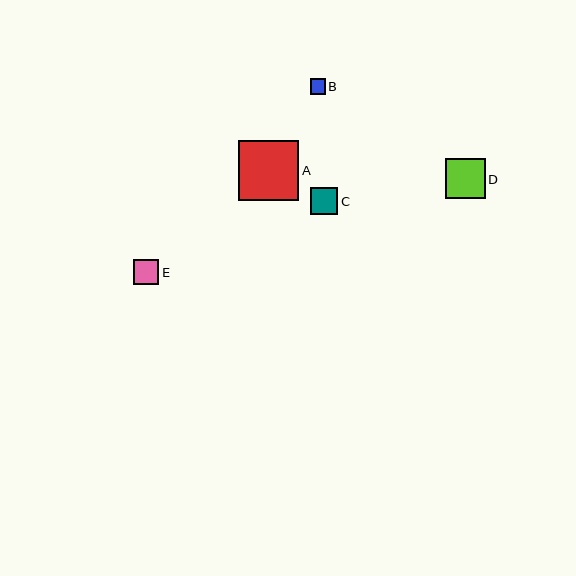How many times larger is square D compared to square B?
Square D is approximately 2.6 times the size of square B.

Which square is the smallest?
Square B is the smallest with a size of approximately 15 pixels.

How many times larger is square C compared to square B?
Square C is approximately 1.8 times the size of square B.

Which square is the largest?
Square A is the largest with a size of approximately 60 pixels.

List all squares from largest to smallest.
From largest to smallest: A, D, C, E, B.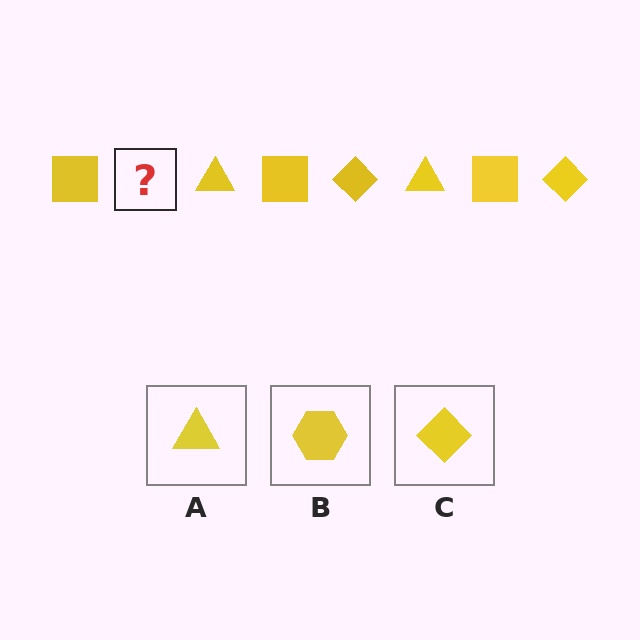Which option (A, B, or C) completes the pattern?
C.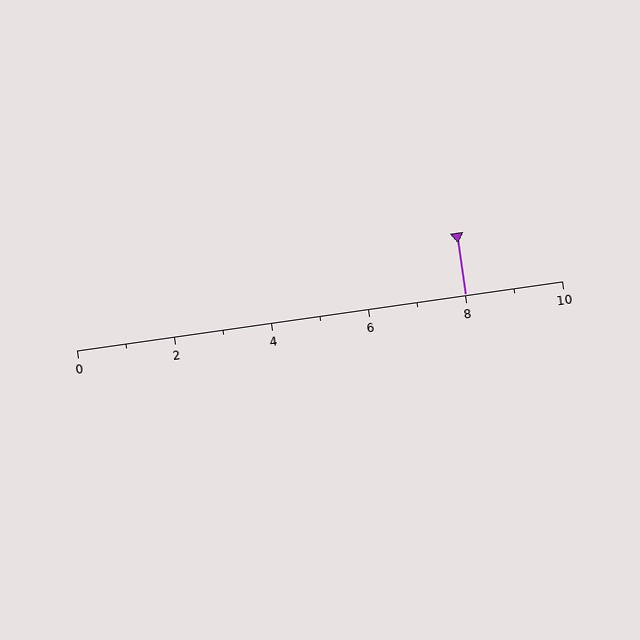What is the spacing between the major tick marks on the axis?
The major ticks are spaced 2 apart.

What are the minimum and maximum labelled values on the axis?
The axis runs from 0 to 10.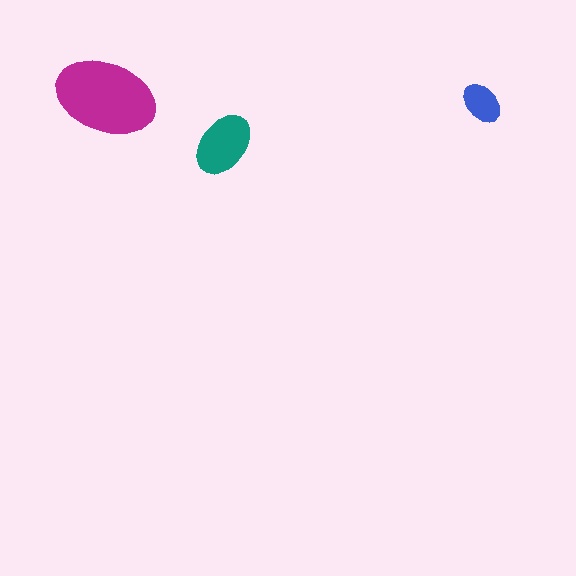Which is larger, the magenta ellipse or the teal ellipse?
The magenta one.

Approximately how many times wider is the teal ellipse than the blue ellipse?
About 1.5 times wider.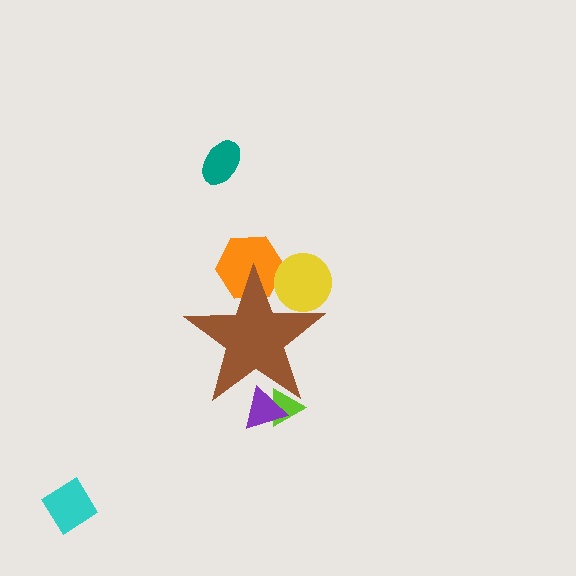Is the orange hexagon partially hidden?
Yes, the orange hexagon is partially hidden behind the brown star.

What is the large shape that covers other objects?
A brown star.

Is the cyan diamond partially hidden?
No, the cyan diamond is fully visible.